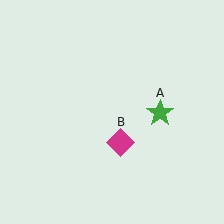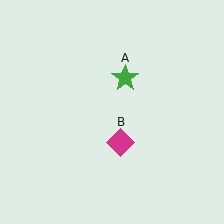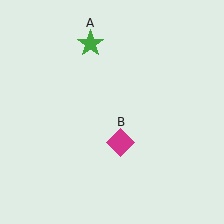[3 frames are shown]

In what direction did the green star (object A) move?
The green star (object A) moved up and to the left.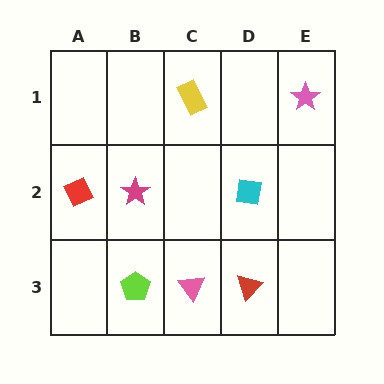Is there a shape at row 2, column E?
No, that cell is empty.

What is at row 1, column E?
A pink star.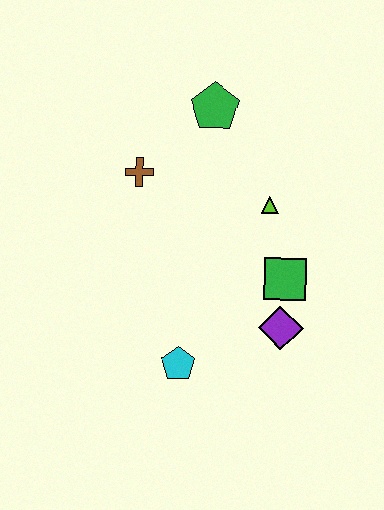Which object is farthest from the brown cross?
The purple diamond is farthest from the brown cross.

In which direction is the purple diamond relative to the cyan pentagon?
The purple diamond is to the right of the cyan pentagon.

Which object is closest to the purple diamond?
The green square is closest to the purple diamond.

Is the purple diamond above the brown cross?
No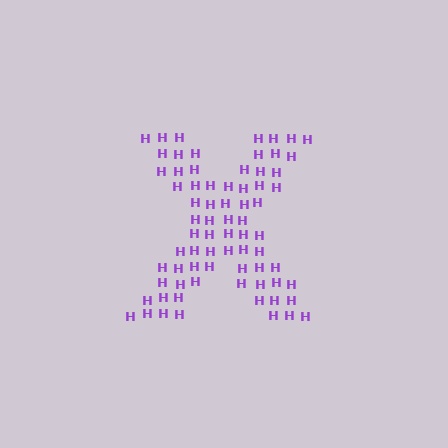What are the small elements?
The small elements are letter H's.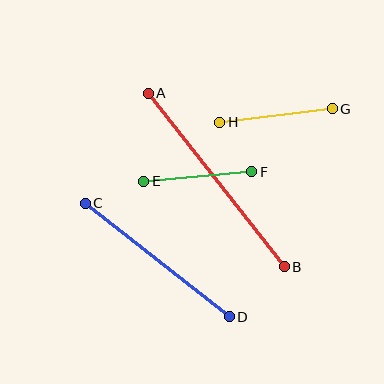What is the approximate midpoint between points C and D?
The midpoint is at approximately (157, 260) pixels.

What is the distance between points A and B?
The distance is approximately 221 pixels.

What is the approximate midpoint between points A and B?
The midpoint is at approximately (216, 180) pixels.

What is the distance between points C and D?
The distance is approximately 183 pixels.